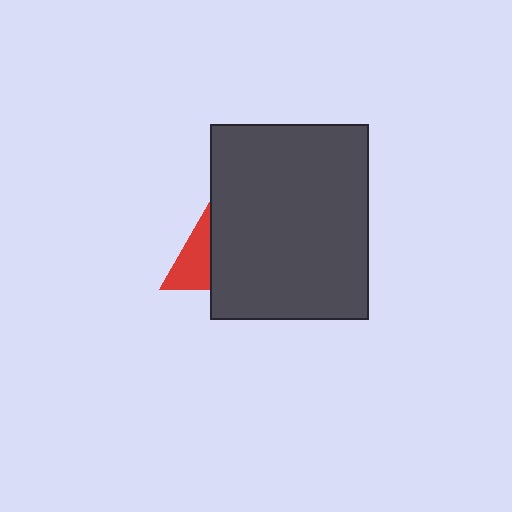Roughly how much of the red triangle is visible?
A small part of it is visible (roughly 43%).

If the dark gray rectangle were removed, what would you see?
You would see the complete red triangle.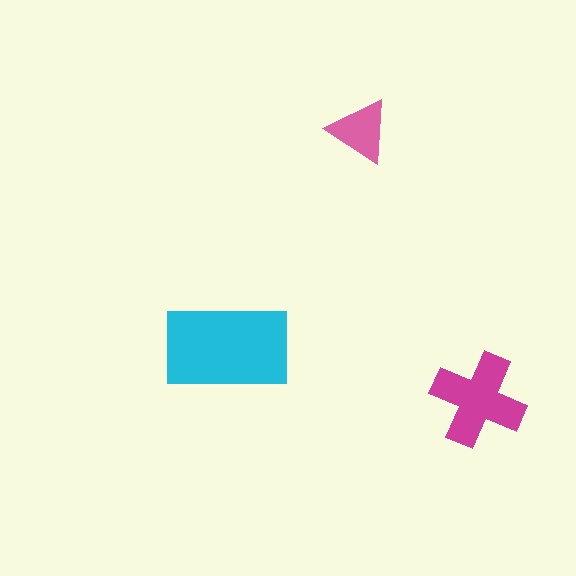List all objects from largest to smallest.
The cyan rectangle, the magenta cross, the pink triangle.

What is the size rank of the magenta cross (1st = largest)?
2nd.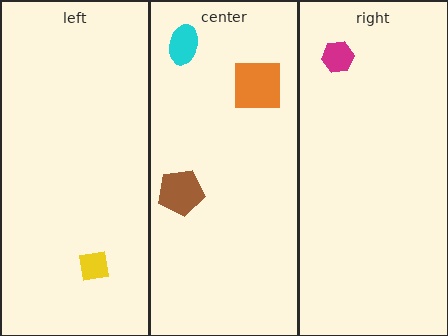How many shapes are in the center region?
3.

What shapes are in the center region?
The cyan ellipse, the orange square, the brown pentagon.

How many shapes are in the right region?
1.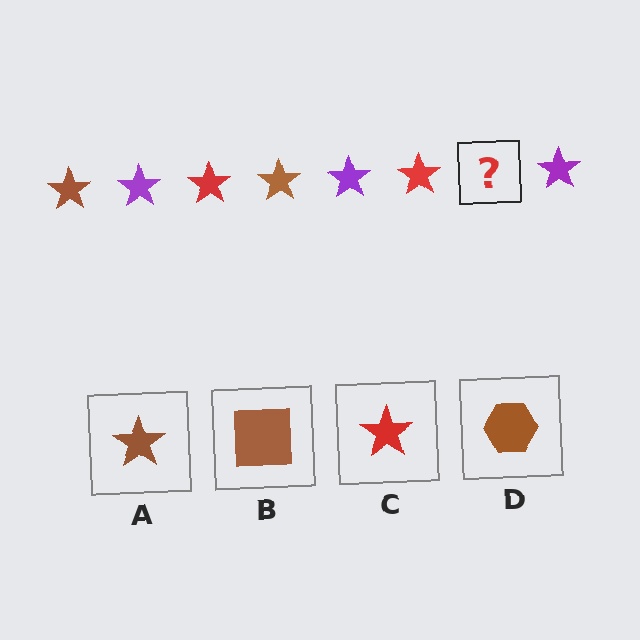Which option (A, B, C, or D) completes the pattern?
A.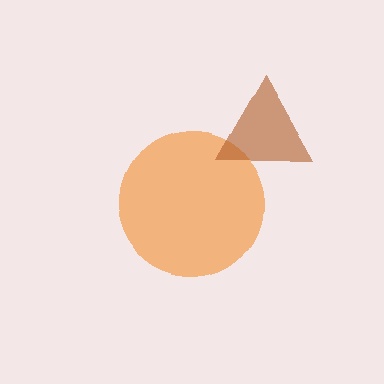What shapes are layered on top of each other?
The layered shapes are: an orange circle, a brown triangle.